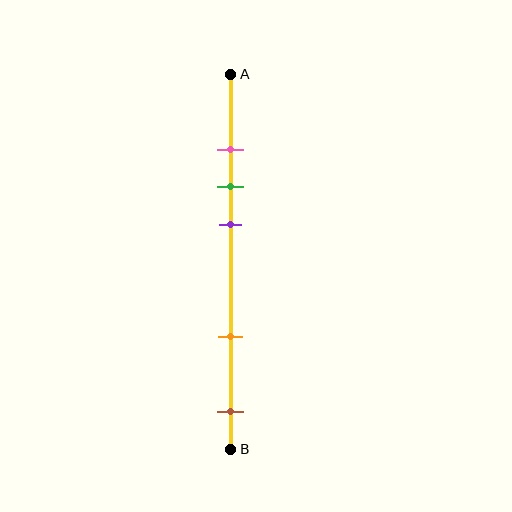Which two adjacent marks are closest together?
The pink and green marks are the closest adjacent pair.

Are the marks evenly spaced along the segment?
No, the marks are not evenly spaced.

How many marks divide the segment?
There are 5 marks dividing the segment.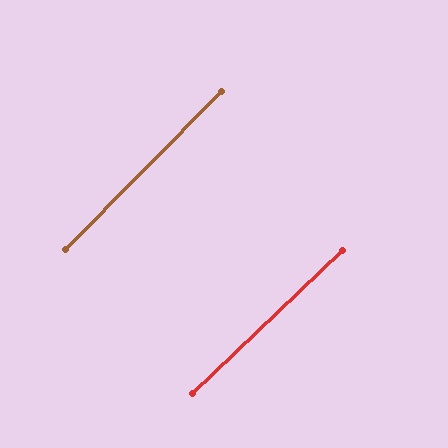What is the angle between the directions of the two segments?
Approximately 1 degree.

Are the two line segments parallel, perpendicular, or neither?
Parallel — their directions differ by only 1.4°.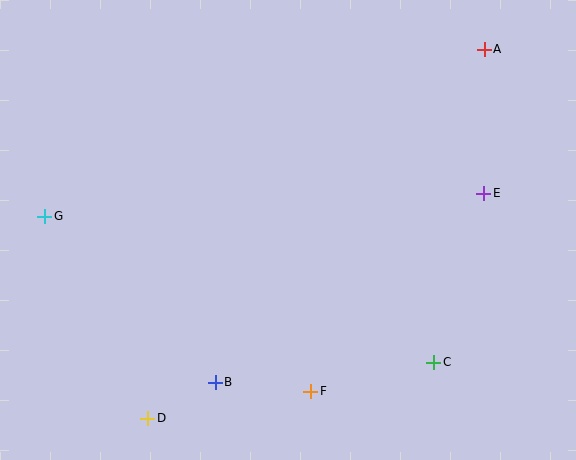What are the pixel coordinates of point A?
Point A is at (484, 49).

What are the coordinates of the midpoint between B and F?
The midpoint between B and F is at (263, 387).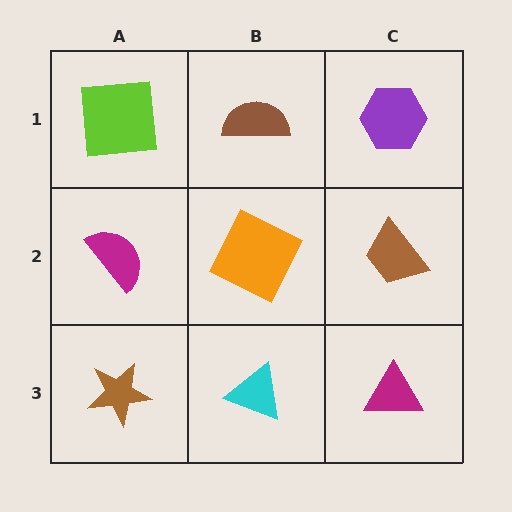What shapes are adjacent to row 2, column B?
A brown semicircle (row 1, column B), a cyan triangle (row 3, column B), a magenta semicircle (row 2, column A), a brown trapezoid (row 2, column C).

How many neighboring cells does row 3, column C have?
2.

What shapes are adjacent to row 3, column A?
A magenta semicircle (row 2, column A), a cyan triangle (row 3, column B).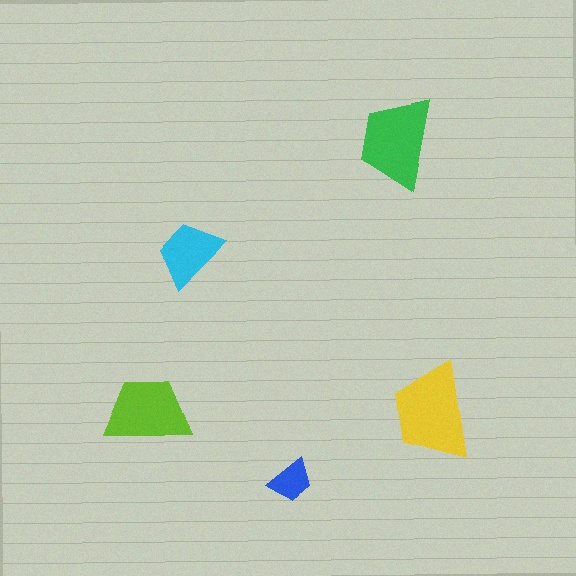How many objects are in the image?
There are 5 objects in the image.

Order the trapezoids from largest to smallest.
the yellow one, the green one, the lime one, the cyan one, the blue one.